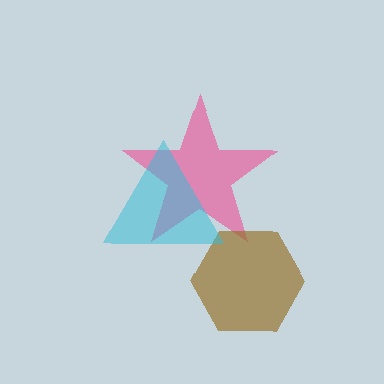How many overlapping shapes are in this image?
There are 3 overlapping shapes in the image.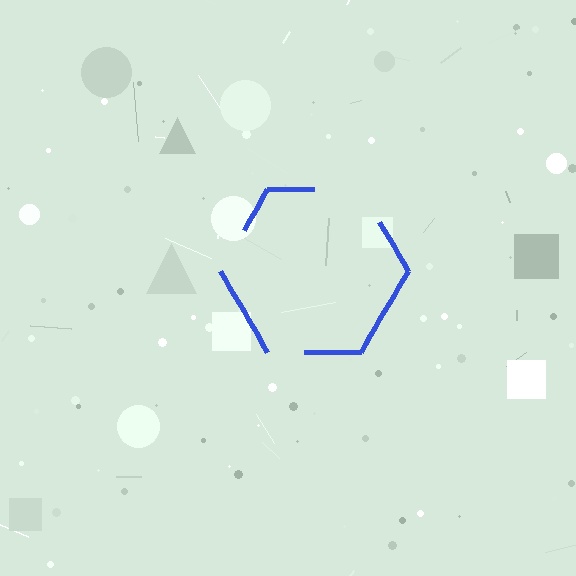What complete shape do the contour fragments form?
The contour fragments form a hexagon.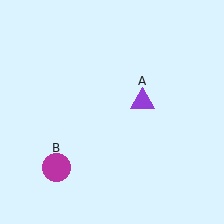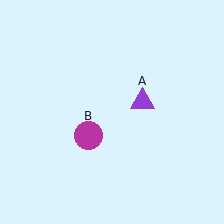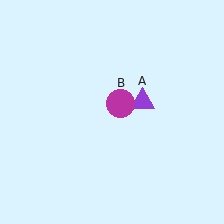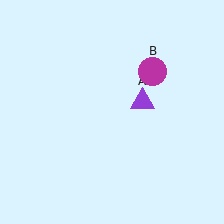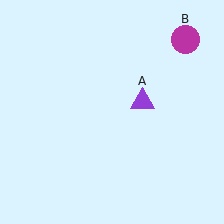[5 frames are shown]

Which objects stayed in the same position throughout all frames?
Purple triangle (object A) remained stationary.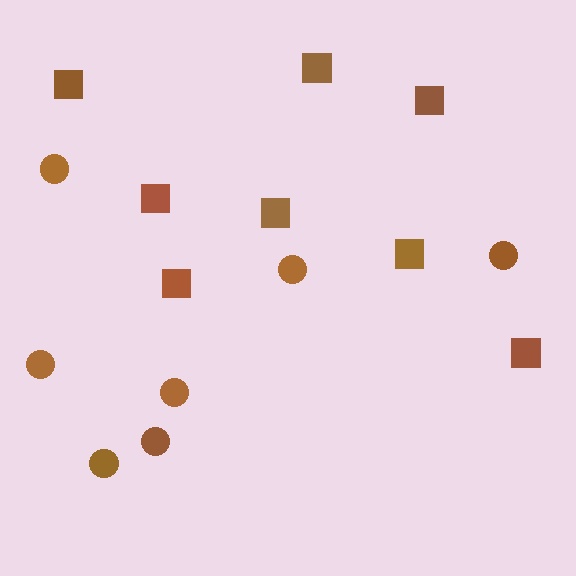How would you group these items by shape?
There are 2 groups: one group of circles (7) and one group of squares (8).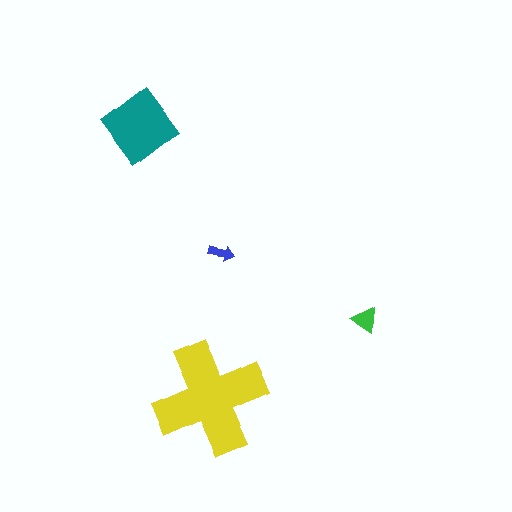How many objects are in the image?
There are 4 objects in the image.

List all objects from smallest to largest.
The blue arrow, the green triangle, the teal diamond, the yellow cross.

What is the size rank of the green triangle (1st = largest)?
3rd.